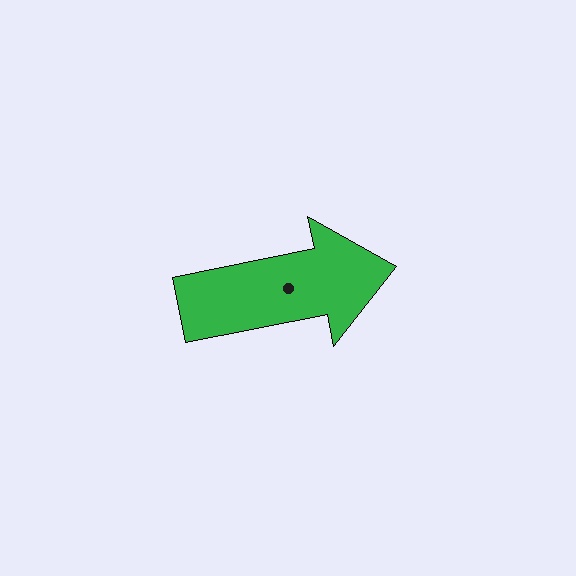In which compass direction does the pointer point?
East.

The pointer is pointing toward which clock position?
Roughly 3 o'clock.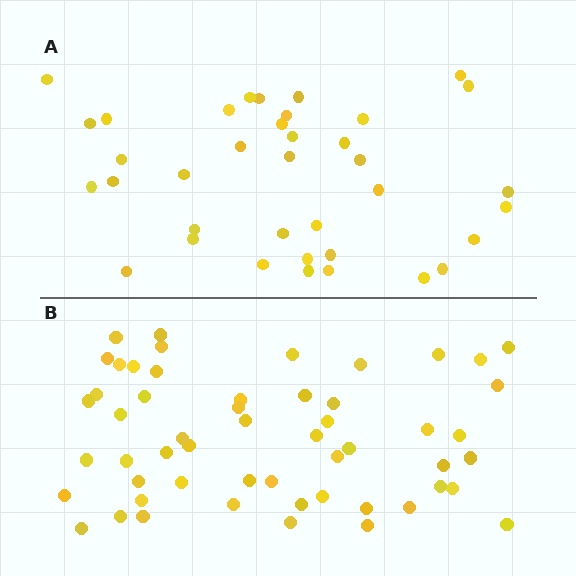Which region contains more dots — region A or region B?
Region B (the bottom region) has more dots.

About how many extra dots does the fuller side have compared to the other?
Region B has approximately 15 more dots than region A.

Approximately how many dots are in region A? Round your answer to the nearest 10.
About 40 dots. (The exact count is 37, which rounds to 40.)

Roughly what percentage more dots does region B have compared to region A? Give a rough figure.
About 45% more.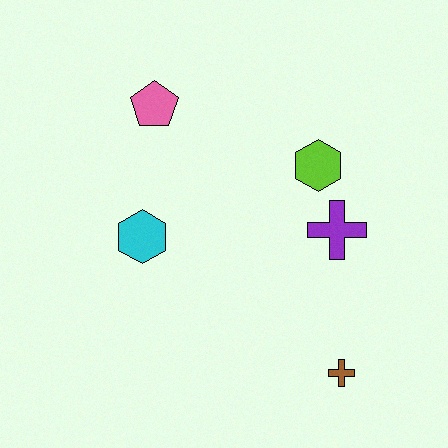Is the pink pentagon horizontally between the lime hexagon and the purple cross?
No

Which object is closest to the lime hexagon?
The purple cross is closest to the lime hexagon.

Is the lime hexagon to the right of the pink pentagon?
Yes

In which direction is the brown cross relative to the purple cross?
The brown cross is below the purple cross.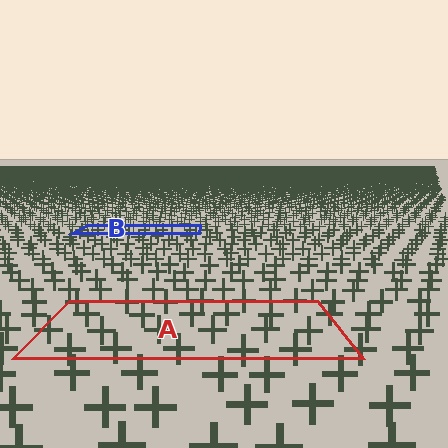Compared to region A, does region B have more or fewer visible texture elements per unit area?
Region B has more texture elements per unit area — they are packed more densely because it is farther away.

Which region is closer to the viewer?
Region A is closer. The texture elements there are larger and more spread out.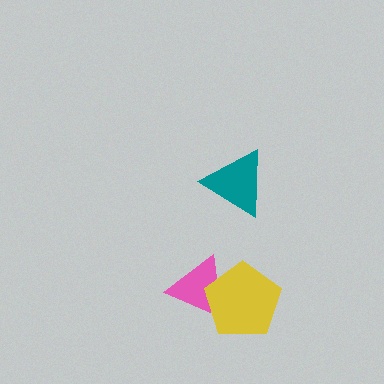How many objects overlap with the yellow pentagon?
1 object overlaps with the yellow pentagon.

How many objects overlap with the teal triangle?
0 objects overlap with the teal triangle.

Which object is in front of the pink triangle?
The yellow pentagon is in front of the pink triangle.